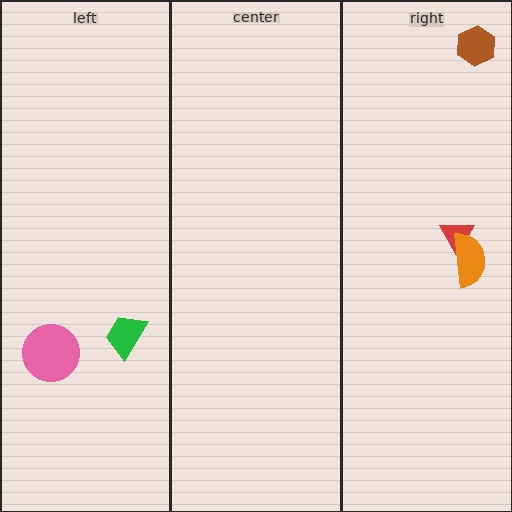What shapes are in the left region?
The pink circle, the green trapezoid.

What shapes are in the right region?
The red triangle, the brown hexagon, the orange semicircle.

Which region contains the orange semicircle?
The right region.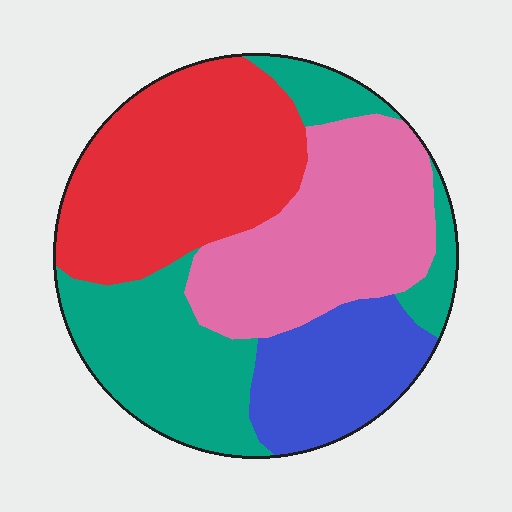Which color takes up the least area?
Blue, at roughly 15%.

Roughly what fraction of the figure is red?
Red covers roughly 30% of the figure.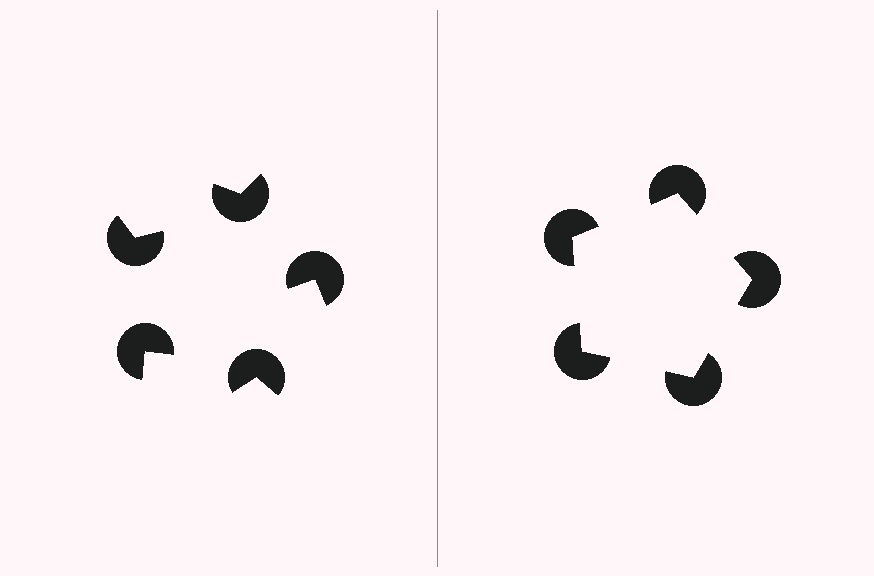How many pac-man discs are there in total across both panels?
10 — 5 on each side.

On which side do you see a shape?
An illusory pentagon appears on the right side. On the left side the wedge cuts are rotated, so no coherent shape forms.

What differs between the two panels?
The pac-man discs are positioned identically on both sides; only the wedge orientations differ. On the right they align to a pentagon; on the left they are misaligned.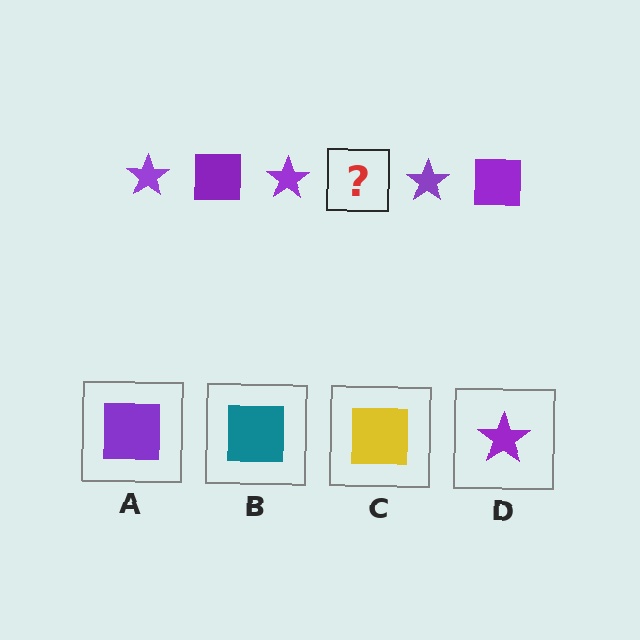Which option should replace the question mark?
Option A.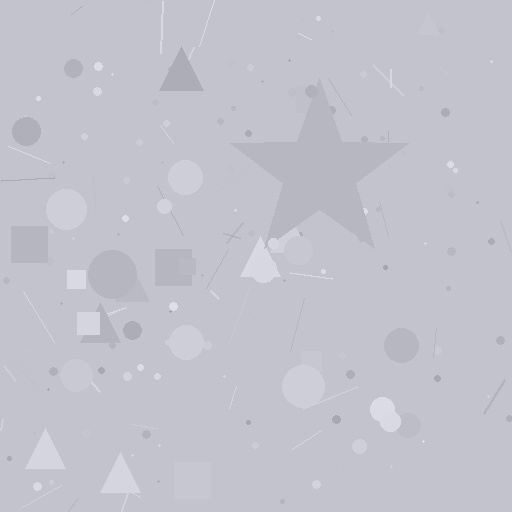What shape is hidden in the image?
A star is hidden in the image.